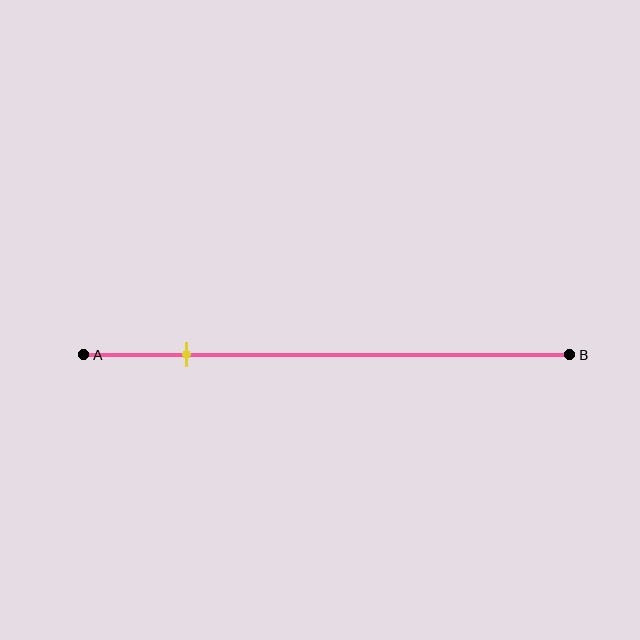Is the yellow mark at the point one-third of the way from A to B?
No, the mark is at about 20% from A, not at the 33% one-third point.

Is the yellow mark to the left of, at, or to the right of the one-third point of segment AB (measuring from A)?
The yellow mark is to the left of the one-third point of segment AB.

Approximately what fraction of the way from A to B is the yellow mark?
The yellow mark is approximately 20% of the way from A to B.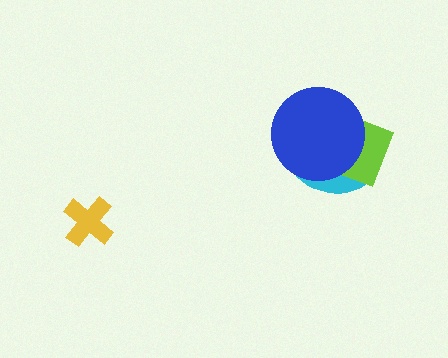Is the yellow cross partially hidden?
No, no other shape covers it.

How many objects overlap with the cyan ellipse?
2 objects overlap with the cyan ellipse.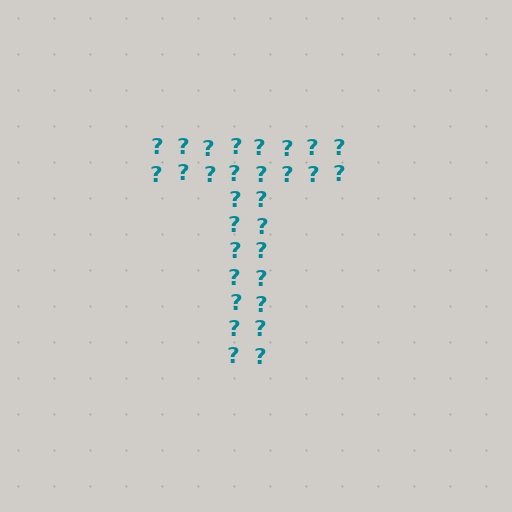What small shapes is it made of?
It is made of small question marks.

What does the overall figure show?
The overall figure shows the letter T.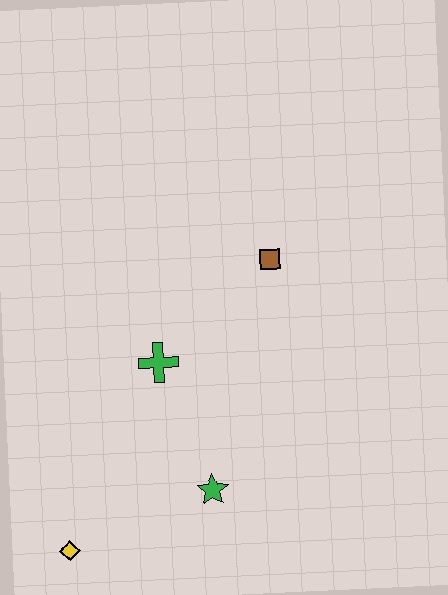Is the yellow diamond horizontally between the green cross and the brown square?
No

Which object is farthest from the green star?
The brown square is farthest from the green star.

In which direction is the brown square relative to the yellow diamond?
The brown square is above the yellow diamond.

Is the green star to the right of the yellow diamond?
Yes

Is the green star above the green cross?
No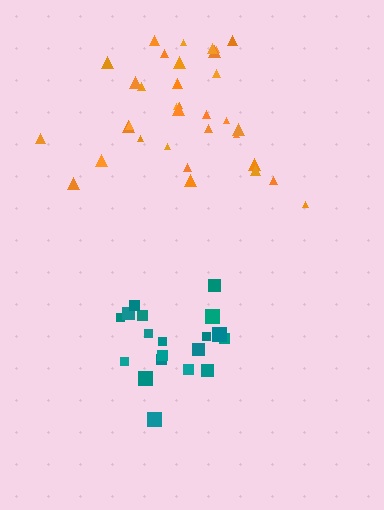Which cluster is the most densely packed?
Teal.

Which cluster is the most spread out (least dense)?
Orange.